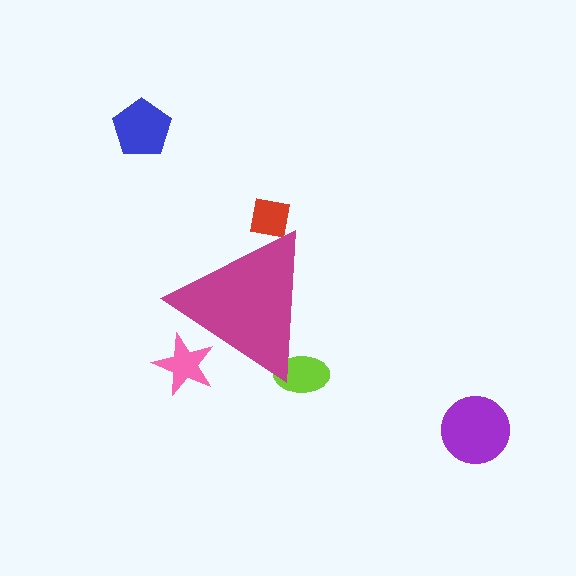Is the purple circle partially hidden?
No, the purple circle is fully visible.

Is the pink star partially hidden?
Yes, the pink star is partially hidden behind the magenta triangle.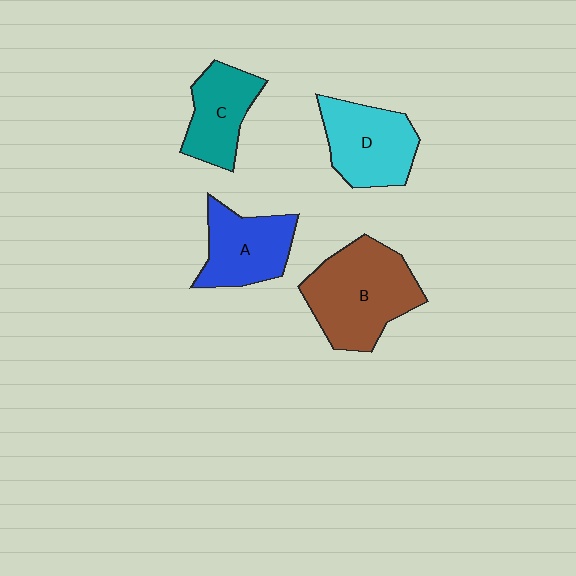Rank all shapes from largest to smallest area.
From largest to smallest: B (brown), D (cyan), A (blue), C (teal).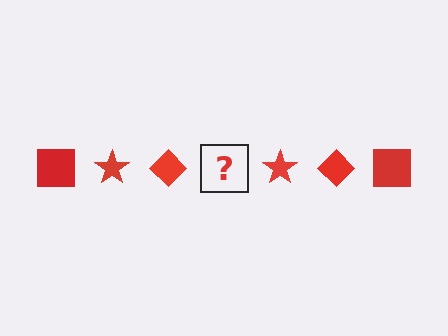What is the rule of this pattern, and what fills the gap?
The rule is that the pattern cycles through square, star, diamond shapes in red. The gap should be filled with a red square.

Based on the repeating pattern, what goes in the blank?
The blank should be a red square.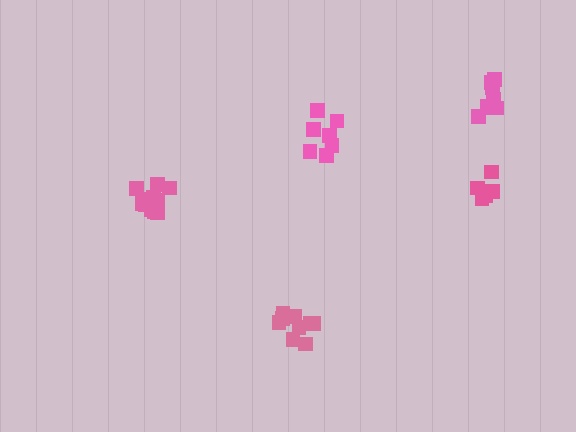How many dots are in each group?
Group 1: 11 dots, Group 2: 9 dots, Group 3: 8 dots, Group 4: 7 dots, Group 5: 6 dots (41 total).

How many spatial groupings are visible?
There are 5 spatial groupings.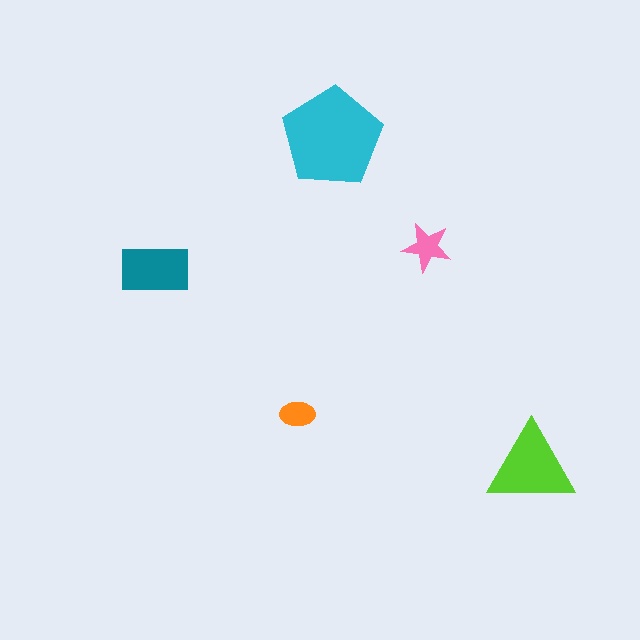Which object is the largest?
The cyan pentagon.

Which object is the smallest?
The orange ellipse.